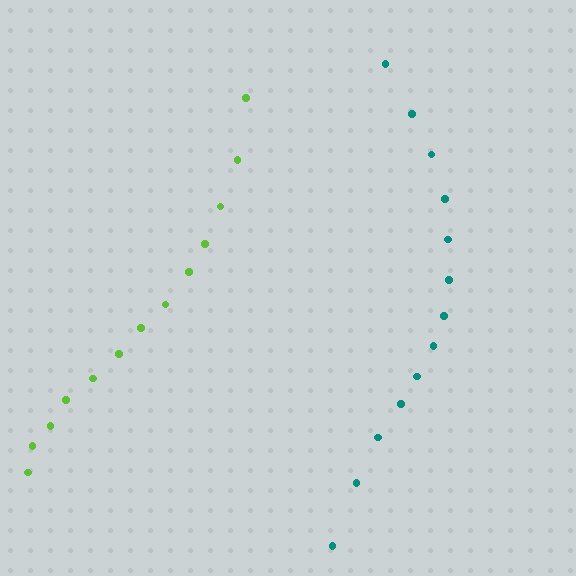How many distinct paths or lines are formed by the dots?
There are 2 distinct paths.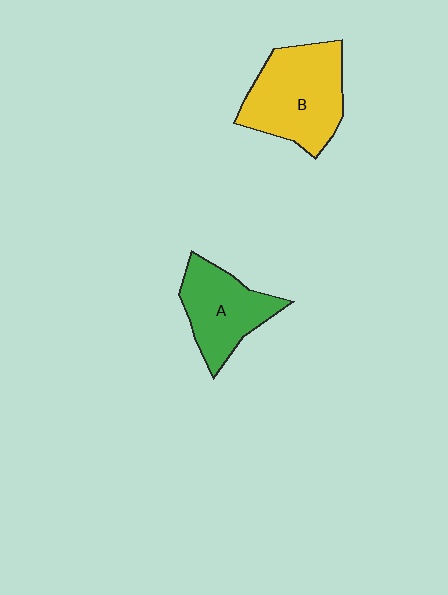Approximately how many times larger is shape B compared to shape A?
Approximately 1.3 times.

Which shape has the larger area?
Shape B (yellow).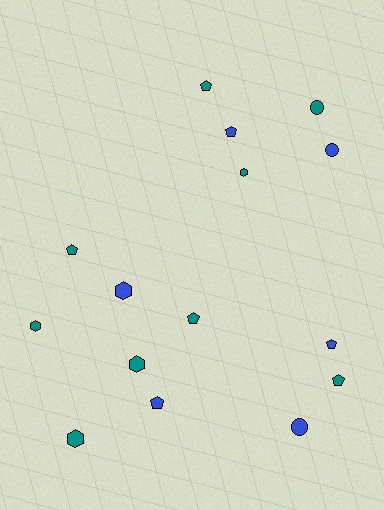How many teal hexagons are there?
There are 4 teal hexagons.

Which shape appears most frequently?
Pentagon, with 7 objects.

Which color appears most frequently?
Teal, with 9 objects.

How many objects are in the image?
There are 15 objects.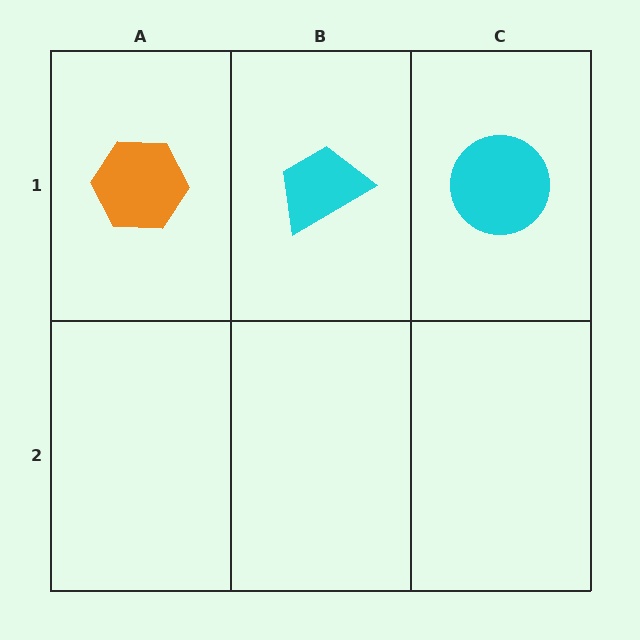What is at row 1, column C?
A cyan circle.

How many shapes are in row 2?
0 shapes.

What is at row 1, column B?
A cyan trapezoid.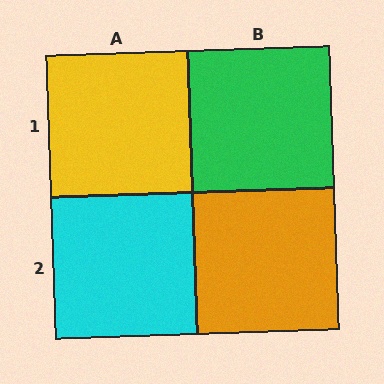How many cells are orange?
1 cell is orange.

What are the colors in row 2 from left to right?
Cyan, orange.